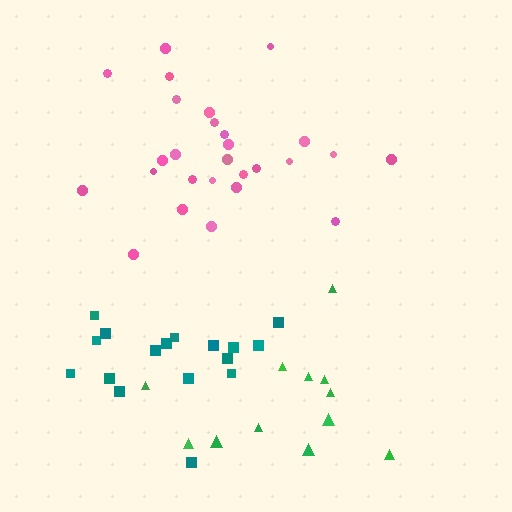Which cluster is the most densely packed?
Teal.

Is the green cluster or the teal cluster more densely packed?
Teal.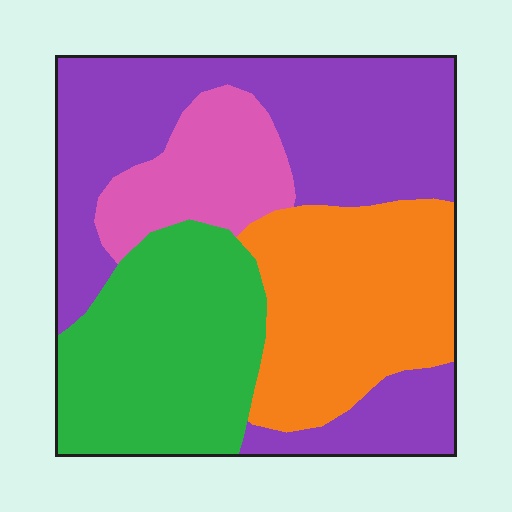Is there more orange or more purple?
Purple.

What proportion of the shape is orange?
Orange takes up about one quarter (1/4) of the shape.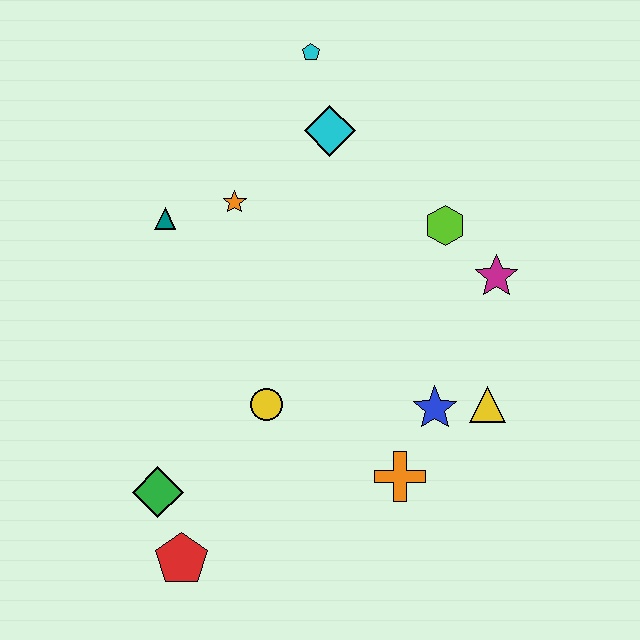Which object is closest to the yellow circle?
The green diamond is closest to the yellow circle.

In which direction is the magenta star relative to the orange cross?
The magenta star is above the orange cross.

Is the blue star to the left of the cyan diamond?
No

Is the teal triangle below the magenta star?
No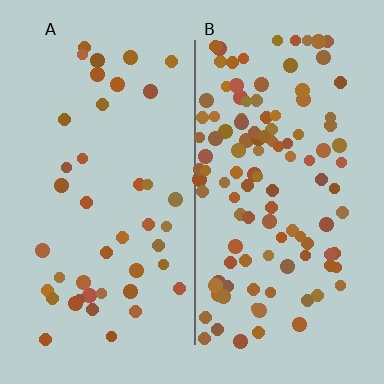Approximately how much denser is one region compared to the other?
Approximately 2.7× — region B over region A.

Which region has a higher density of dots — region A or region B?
B (the right).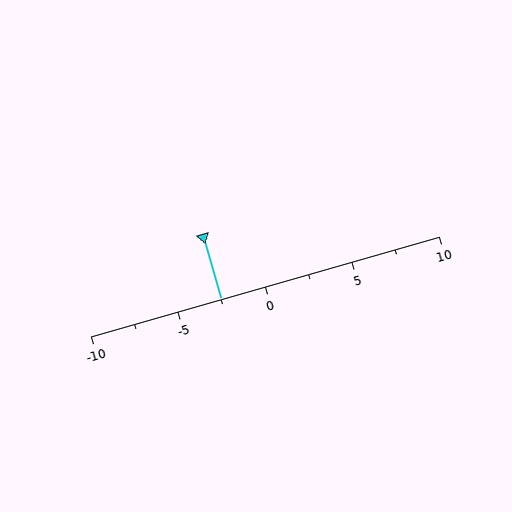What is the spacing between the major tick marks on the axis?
The major ticks are spaced 5 apart.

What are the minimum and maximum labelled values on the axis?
The axis runs from -10 to 10.